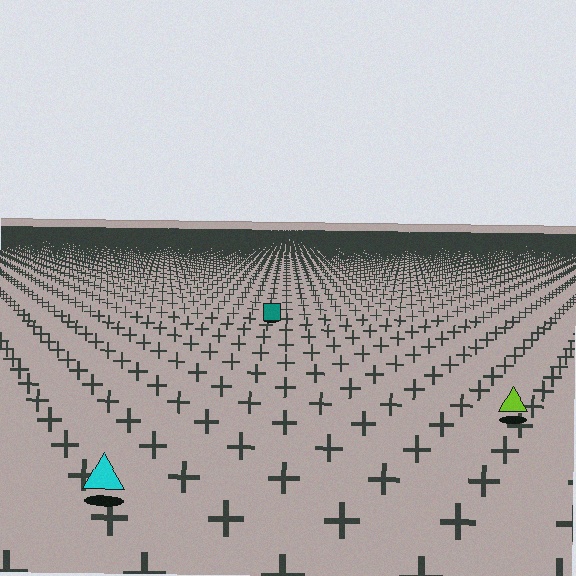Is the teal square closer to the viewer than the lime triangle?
No. The lime triangle is closer — you can tell from the texture gradient: the ground texture is coarser near it.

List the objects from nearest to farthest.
From nearest to farthest: the cyan triangle, the lime triangle, the teal square.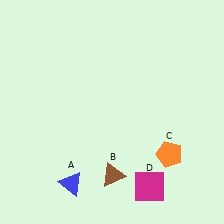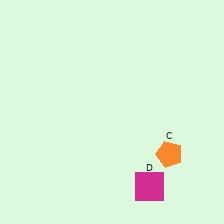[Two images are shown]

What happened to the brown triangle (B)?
The brown triangle (B) was removed in Image 2. It was in the bottom-right area of Image 1.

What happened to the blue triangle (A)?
The blue triangle (A) was removed in Image 2. It was in the bottom-left area of Image 1.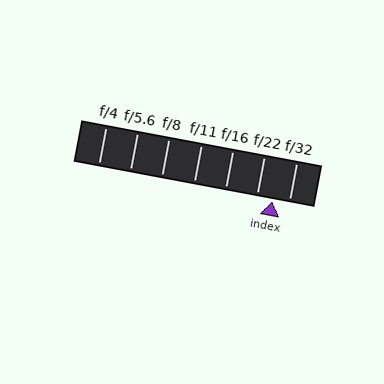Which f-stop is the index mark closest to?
The index mark is closest to f/22.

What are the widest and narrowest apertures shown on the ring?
The widest aperture shown is f/4 and the narrowest is f/32.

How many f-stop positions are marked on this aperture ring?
There are 7 f-stop positions marked.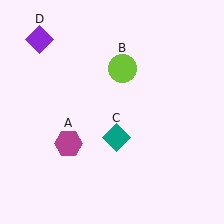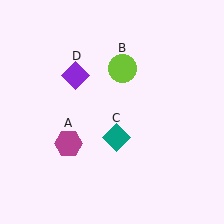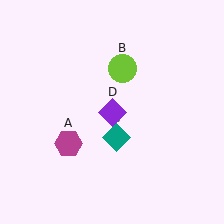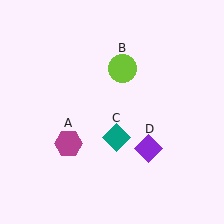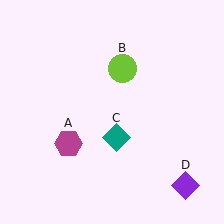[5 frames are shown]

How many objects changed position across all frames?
1 object changed position: purple diamond (object D).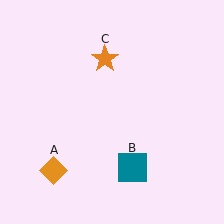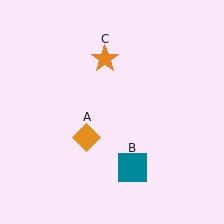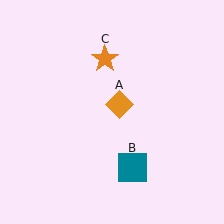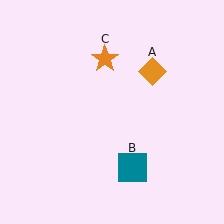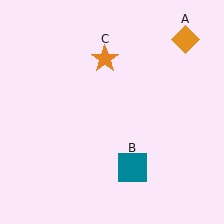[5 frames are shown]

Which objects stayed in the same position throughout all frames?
Teal square (object B) and orange star (object C) remained stationary.